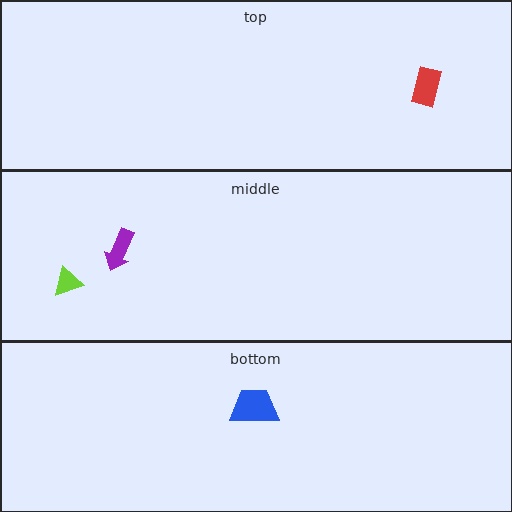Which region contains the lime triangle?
The middle region.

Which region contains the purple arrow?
The middle region.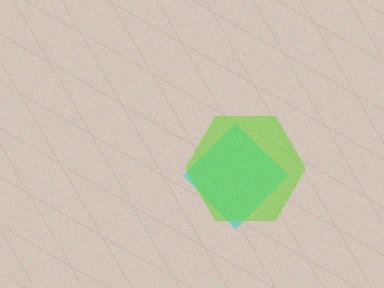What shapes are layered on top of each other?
The layered shapes are: a cyan diamond, a lime hexagon.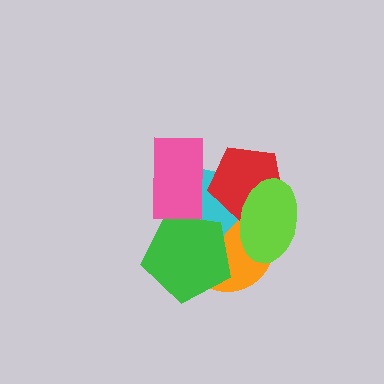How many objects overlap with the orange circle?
4 objects overlap with the orange circle.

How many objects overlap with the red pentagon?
4 objects overlap with the red pentagon.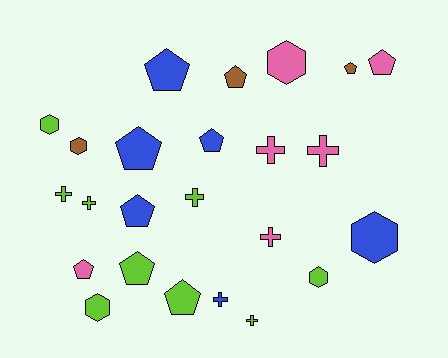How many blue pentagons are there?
There are 4 blue pentagons.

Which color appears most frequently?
Lime, with 9 objects.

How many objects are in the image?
There are 24 objects.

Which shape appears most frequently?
Pentagon, with 10 objects.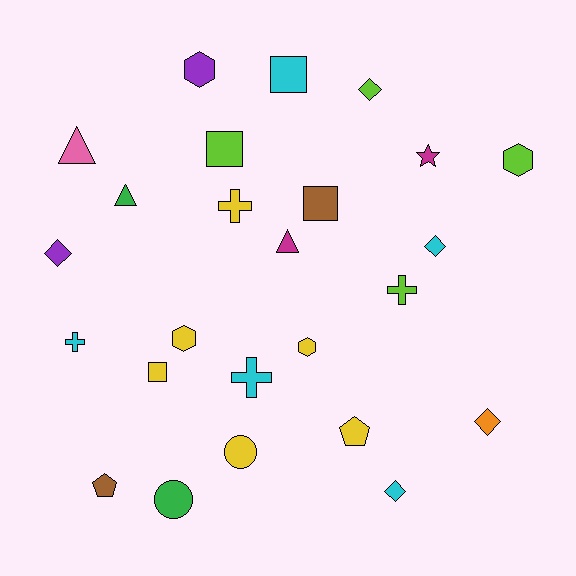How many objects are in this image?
There are 25 objects.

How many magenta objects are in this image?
There are 2 magenta objects.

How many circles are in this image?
There are 2 circles.